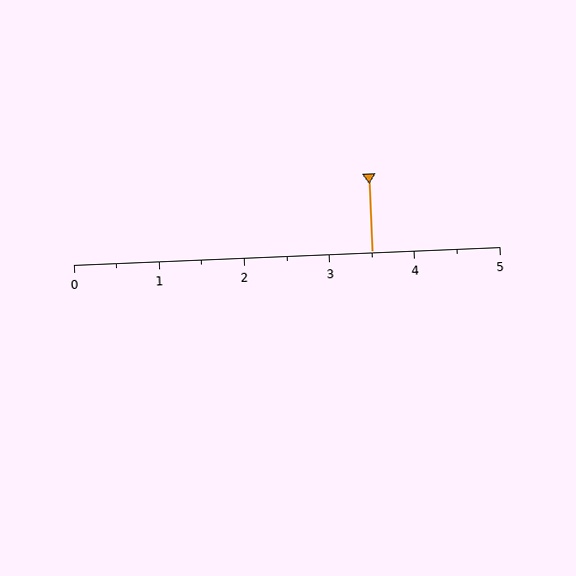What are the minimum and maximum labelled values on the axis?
The axis runs from 0 to 5.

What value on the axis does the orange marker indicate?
The marker indicates approximately 3.5.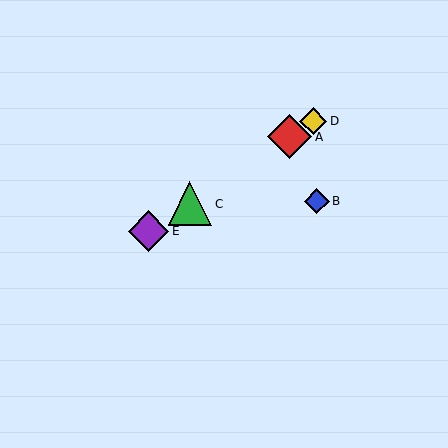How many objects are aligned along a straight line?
4 objects (A, C, D, E) are aligned along a straight line.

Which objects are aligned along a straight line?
Objects A, C, D, E are aligned along a straight line.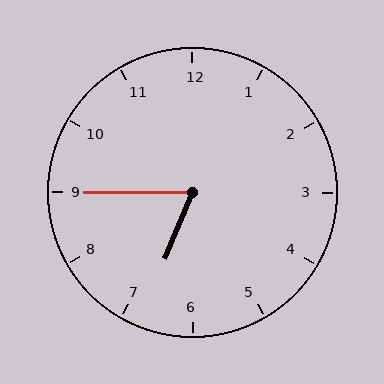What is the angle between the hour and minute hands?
Approximately 68 degrees.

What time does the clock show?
6:45.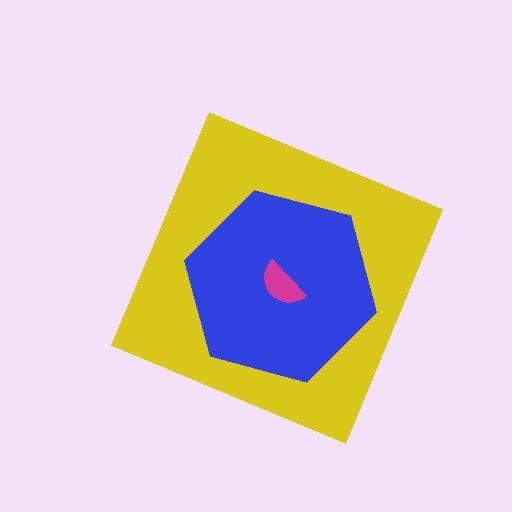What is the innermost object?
The magenta semicircle.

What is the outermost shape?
The yellow diamond.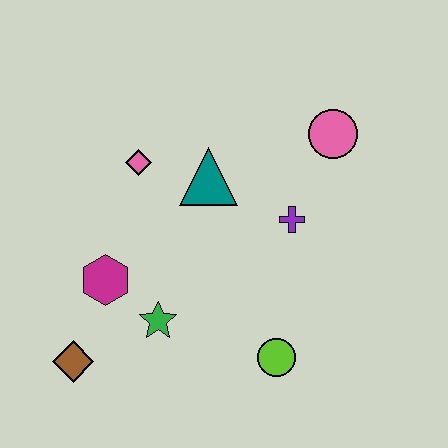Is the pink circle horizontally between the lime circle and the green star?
No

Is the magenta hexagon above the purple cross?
No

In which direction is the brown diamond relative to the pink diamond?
The brown diamond is below the pink diamond.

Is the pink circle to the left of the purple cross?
No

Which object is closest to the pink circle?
The purple cross is closest to the pink circle.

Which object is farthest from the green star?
The pink circle is farthest from the green star.